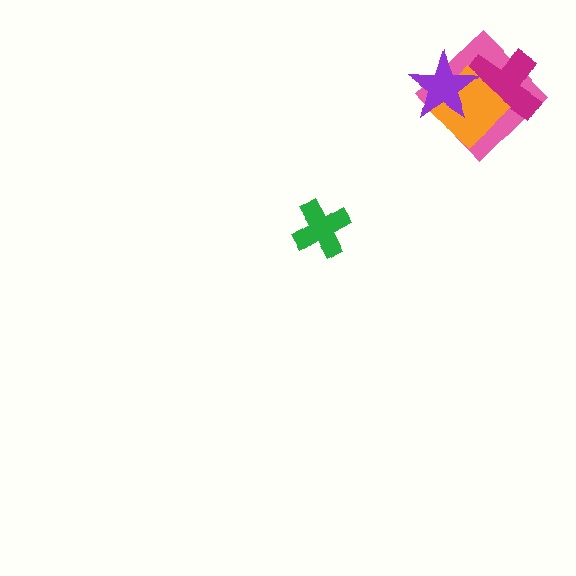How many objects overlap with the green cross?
0 objects overlap with the green cross.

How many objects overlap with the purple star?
3 objects overlap with the purple star.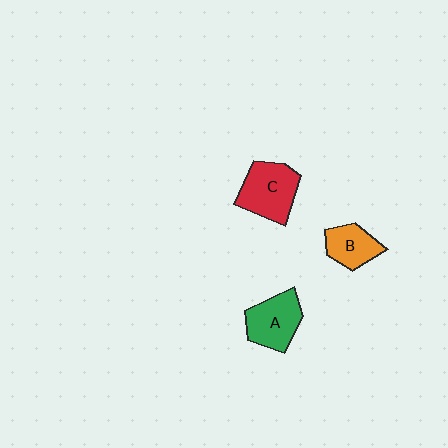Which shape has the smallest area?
Shape B (orange).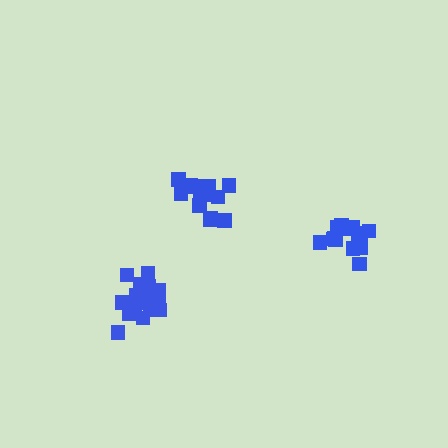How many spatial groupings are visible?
There are 3 spatial groupings.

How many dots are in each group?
Group 1: 19 dots, Group 2: 15 dots, Group 3: 16 dots (50 total).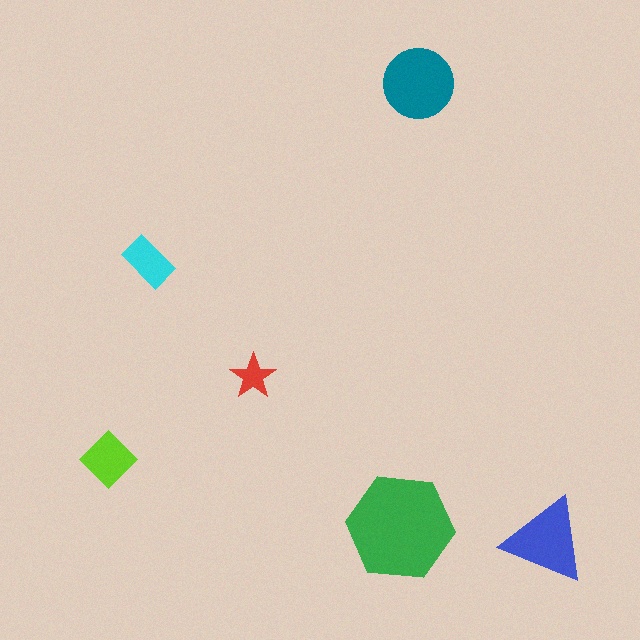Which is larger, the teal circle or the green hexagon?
The green hexagon.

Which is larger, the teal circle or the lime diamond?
The teal circle.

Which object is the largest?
The green hexagon.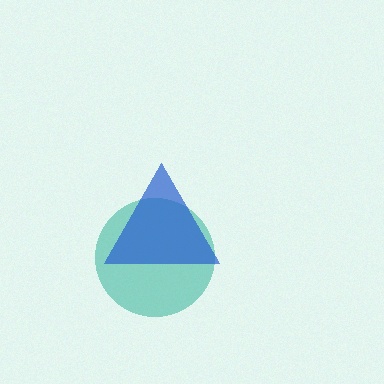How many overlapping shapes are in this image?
There are 2 overlapping shapes in the image.